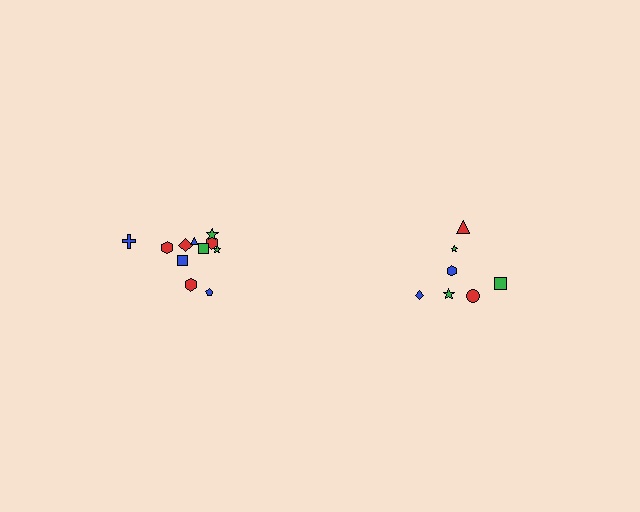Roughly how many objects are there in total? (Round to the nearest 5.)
Roughly 20 objects in total.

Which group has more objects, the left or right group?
The left group.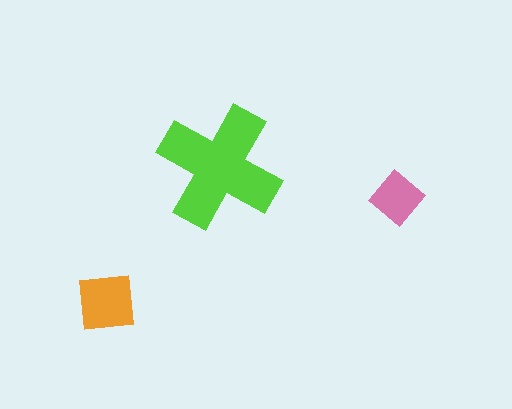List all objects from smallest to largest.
The pink diamond, the orange square, the lime cross.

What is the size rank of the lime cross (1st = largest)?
1st.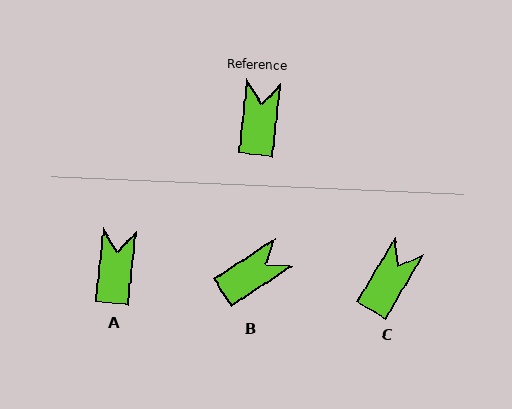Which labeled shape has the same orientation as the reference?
A.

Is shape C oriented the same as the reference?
No, it is off by about 24 degrees.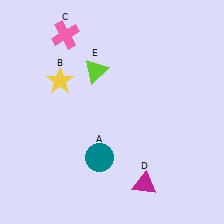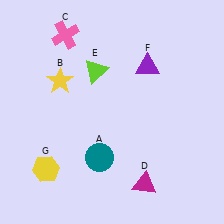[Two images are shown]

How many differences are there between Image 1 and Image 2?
There are 2 differences between the two images.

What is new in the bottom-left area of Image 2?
A yellow hexagon (G) was added in the bottom-left area of Image 2.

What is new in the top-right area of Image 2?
A purple triangle (F) was added in the top-right area of Image 2.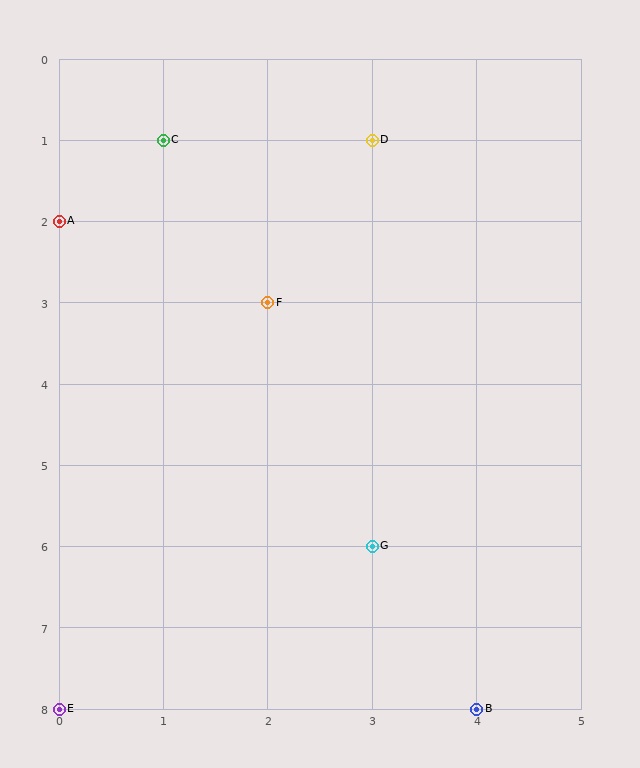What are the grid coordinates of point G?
Point G is at grid coordinates (3, 6).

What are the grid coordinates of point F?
Point F is at grid coordinates (2, 3).